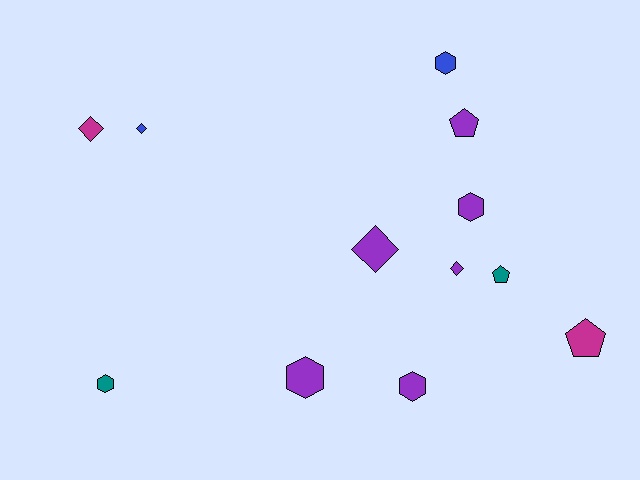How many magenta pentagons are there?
There is 1 magenta pentagon.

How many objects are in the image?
There are 12 objects.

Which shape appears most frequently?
Hexagon, with 5 objects.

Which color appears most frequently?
Purple, with 6 objects.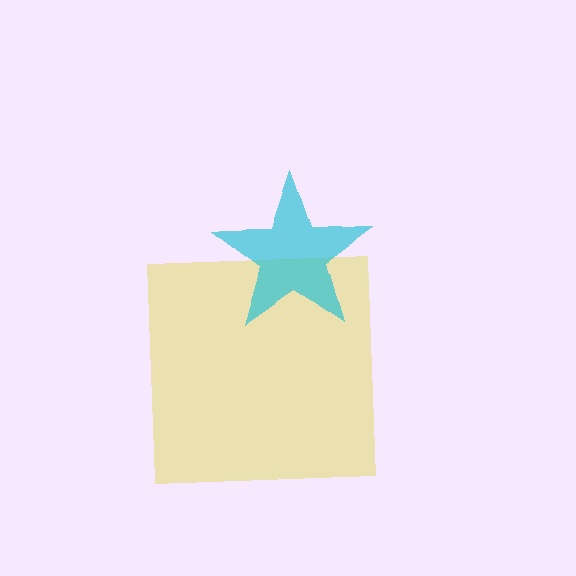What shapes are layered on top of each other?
The layered shapes are: a yellow square, a cyan star.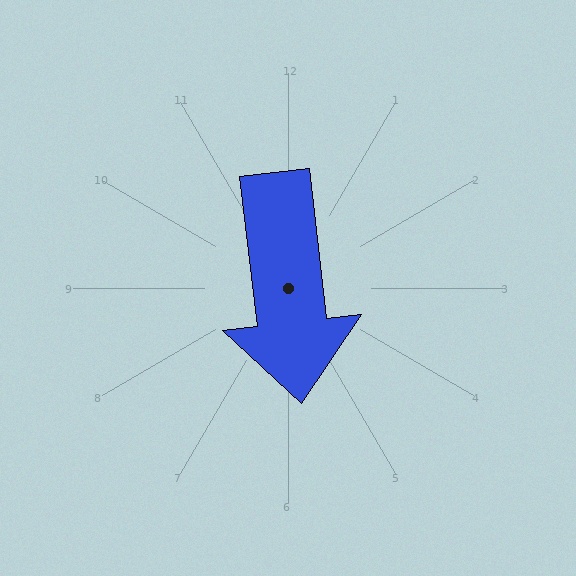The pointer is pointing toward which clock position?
Roughly 6 o'clock.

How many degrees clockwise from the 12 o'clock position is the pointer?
Approximately 173 degrees.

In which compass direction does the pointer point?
South.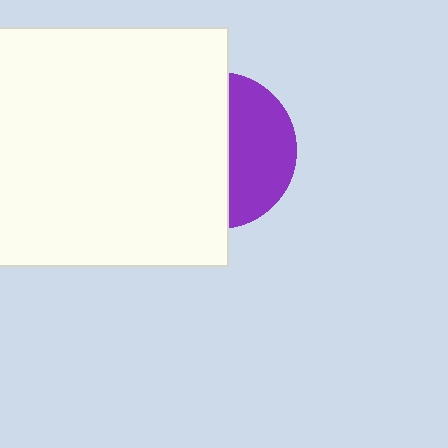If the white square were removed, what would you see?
You would see the complete purple circle.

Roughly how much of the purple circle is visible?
A small part of it is visible (roughly 41%).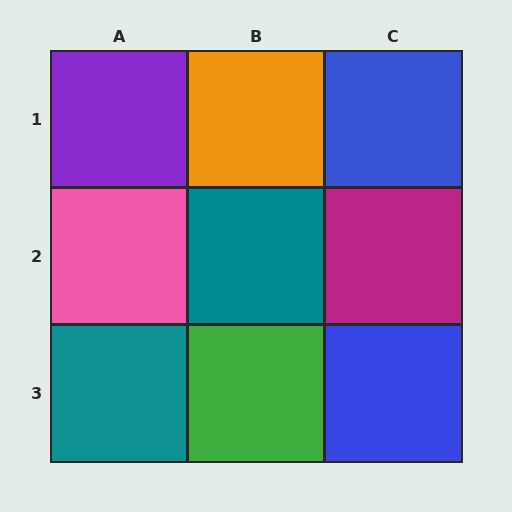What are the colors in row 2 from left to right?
Pink, teal, magenta.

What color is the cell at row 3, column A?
Teal.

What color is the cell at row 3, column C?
Blue.